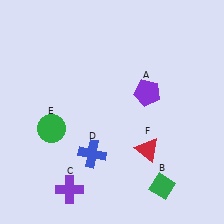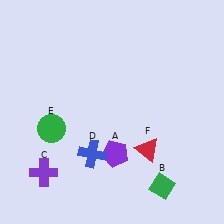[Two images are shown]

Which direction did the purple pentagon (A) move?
The purple pentagon (A) moved down.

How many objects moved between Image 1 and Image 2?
2 objects moved between the two images.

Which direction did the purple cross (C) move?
The purple cross (C) moved left.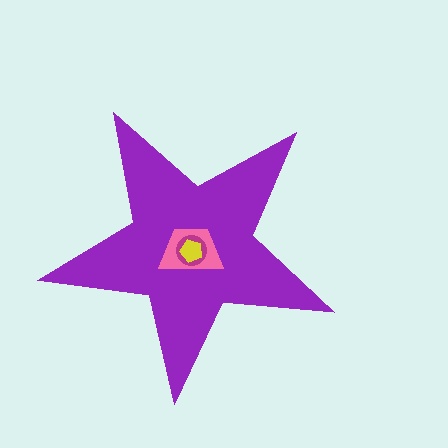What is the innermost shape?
The yellow pentagon.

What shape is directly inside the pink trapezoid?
The magenta circle.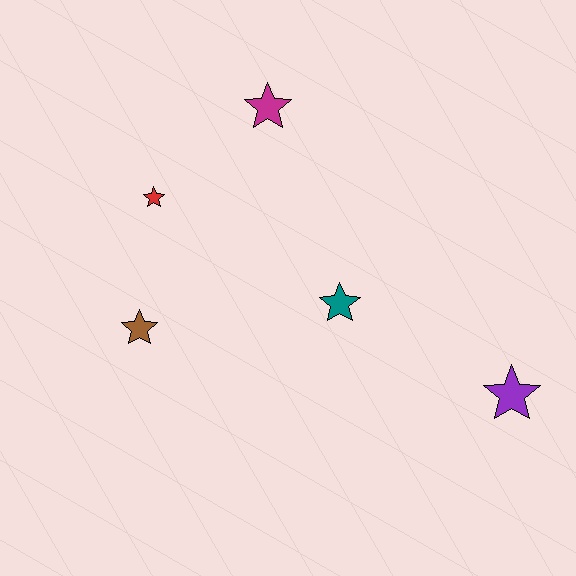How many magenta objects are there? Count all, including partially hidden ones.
There is 1 magenta object.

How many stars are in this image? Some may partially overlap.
There are 5 stars.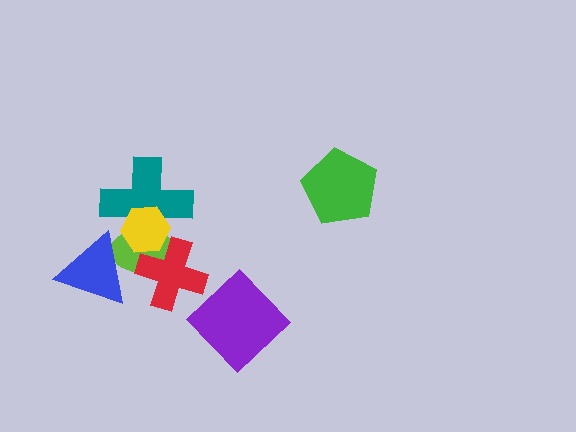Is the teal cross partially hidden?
Yes, it is partially covered by another shape.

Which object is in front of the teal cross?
The yellow hexagon is in front of the teal cross.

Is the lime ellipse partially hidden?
Yes, it is partially covered by another shape.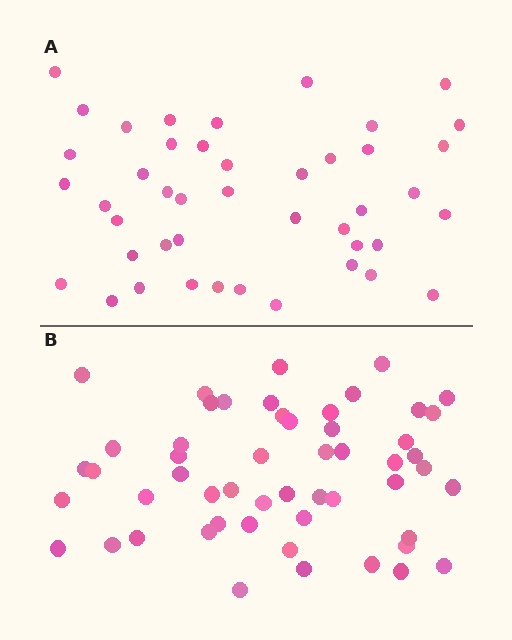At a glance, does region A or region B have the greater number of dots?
Region B (the bottom region) has more dots.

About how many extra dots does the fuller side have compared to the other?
Region B has roughly 8 or so more dots than region A.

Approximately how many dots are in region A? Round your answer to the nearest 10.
About 40 dots. (The exact count is 44, which rounds to 40.)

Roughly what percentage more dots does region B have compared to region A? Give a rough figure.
About 20% more.